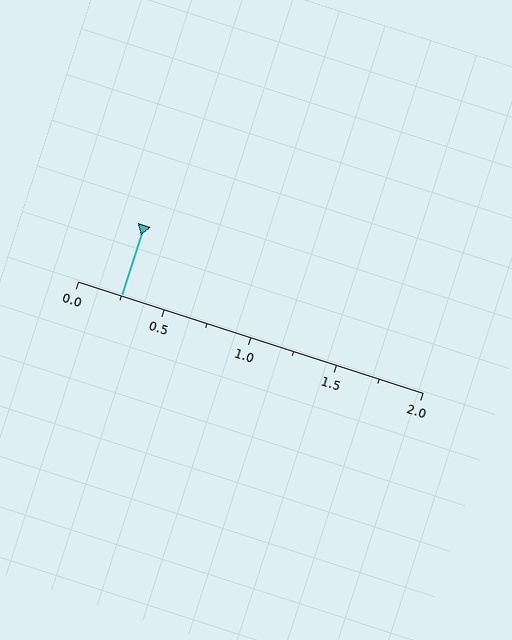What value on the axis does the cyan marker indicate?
The marker indicates approximately 0.25.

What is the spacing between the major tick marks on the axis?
The major ticks are spaced 0.5 apart.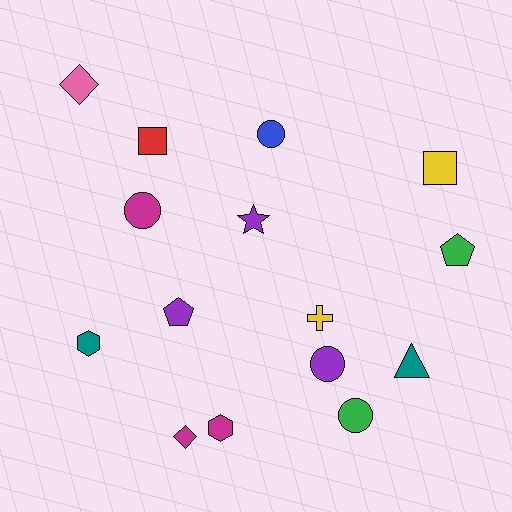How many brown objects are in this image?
There are no brown objects.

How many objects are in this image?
There are 15 objects.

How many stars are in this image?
There is 1 star.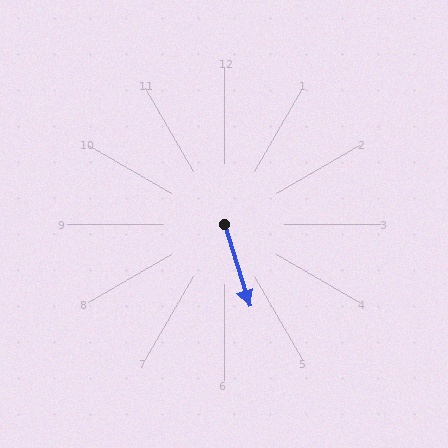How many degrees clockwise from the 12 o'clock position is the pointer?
Approximately 163 degrees.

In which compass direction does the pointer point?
South.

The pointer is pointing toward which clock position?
Roughly 5 o'clock.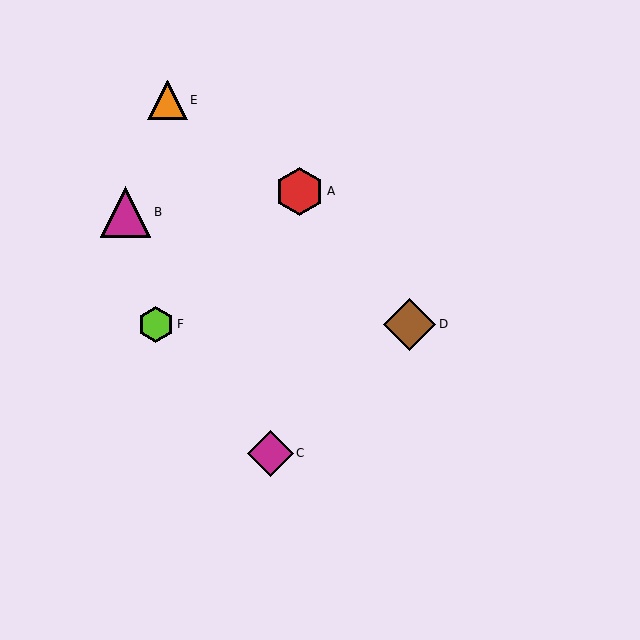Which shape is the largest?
The brown diamond (labeled D) is the largest.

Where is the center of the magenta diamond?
The center of the magenta diamond is at (270, 453).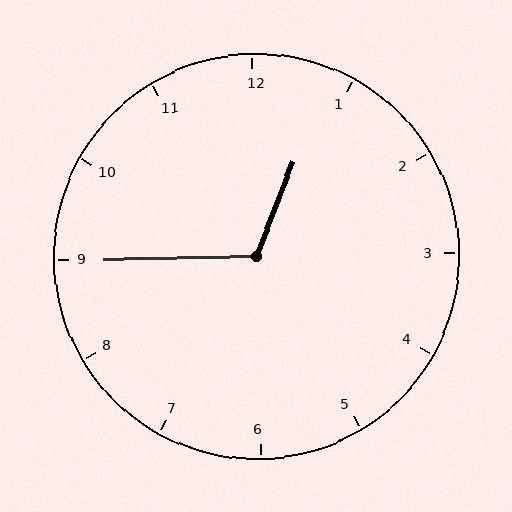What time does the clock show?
12:45.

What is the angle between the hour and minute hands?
Approximately 112 degrees.